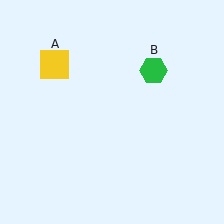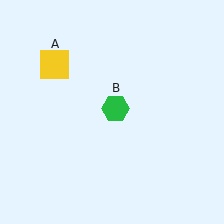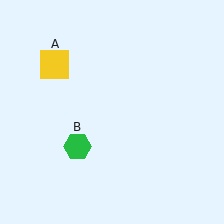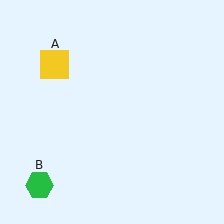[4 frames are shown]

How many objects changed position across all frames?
1 object changed position: green hexagon (object B).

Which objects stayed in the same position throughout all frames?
Yellow square (object A) remained stationary.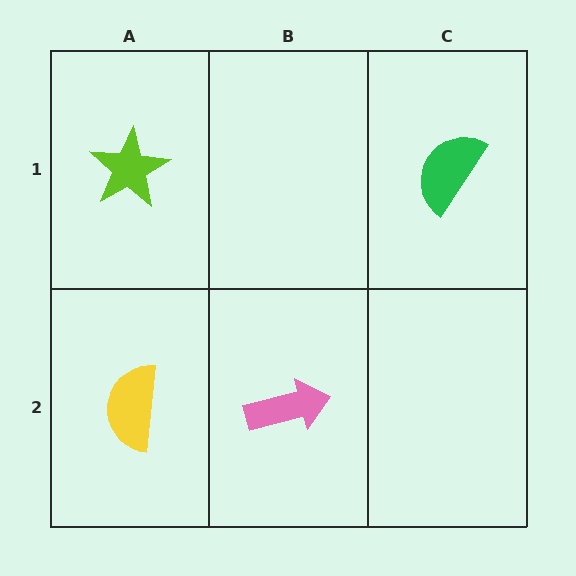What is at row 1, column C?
A green semicircle.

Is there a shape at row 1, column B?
No, that cell is empty.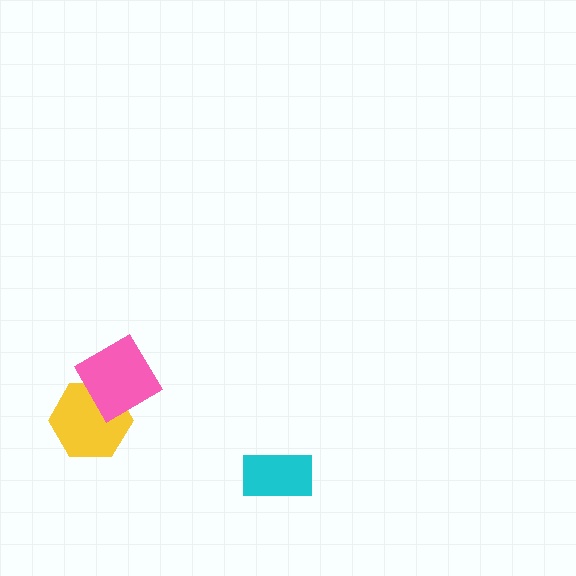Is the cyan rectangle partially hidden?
No, no other shape covers it.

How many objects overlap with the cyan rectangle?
0 objects overlap with the cyan rectangle.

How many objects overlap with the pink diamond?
1 object overlaps with the pink diamond.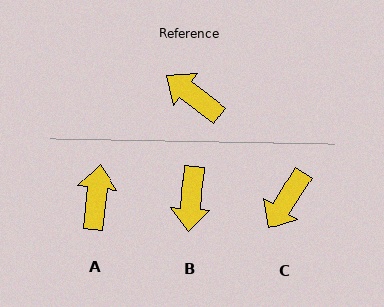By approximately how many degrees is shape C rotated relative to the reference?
Approximately 96 degrees counter-clockwise.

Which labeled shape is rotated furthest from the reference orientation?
B, about 123 degrees away.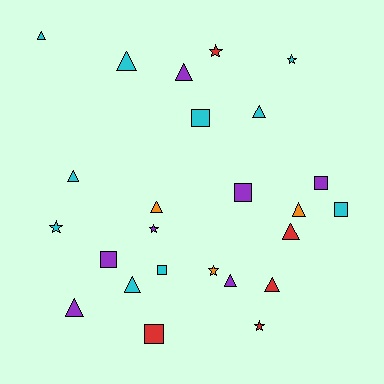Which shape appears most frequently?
Triangle, with 12 objects.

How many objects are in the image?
There are 25 objects.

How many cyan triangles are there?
There are 5 cyan triangles.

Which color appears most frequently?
Cyan, with 10 objects.